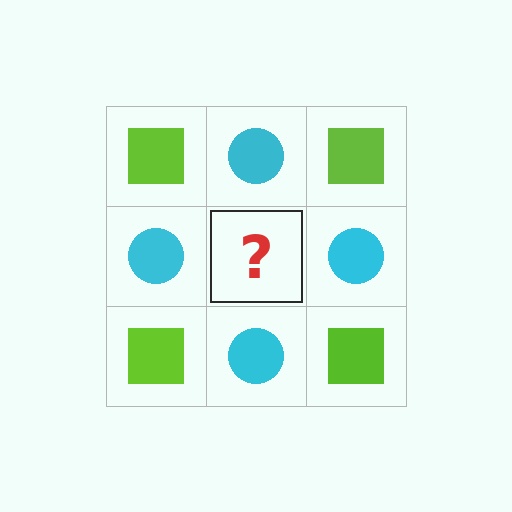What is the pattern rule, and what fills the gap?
The rule is that it alternates lime square and cyan circle in a checkerboard pattern. The gap should be filled with a lime square.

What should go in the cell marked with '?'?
The missing cell should contain a lime square.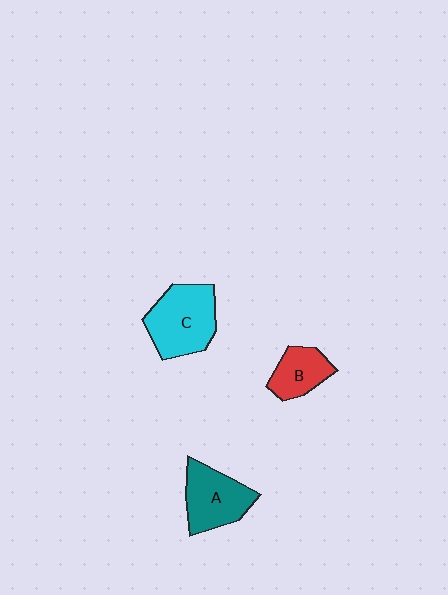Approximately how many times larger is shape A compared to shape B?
Approximately 1.4 times.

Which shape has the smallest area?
Shape B (red).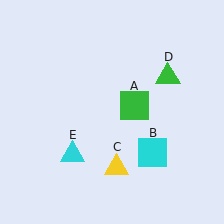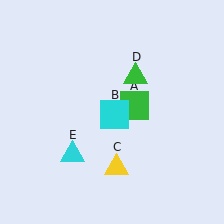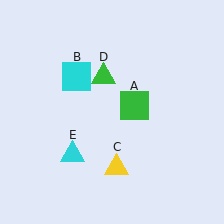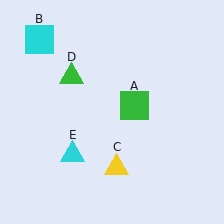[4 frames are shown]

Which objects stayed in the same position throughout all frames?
Green square (object A) and yellow triangle (object C) and cyan triangle (object E) remained stationary.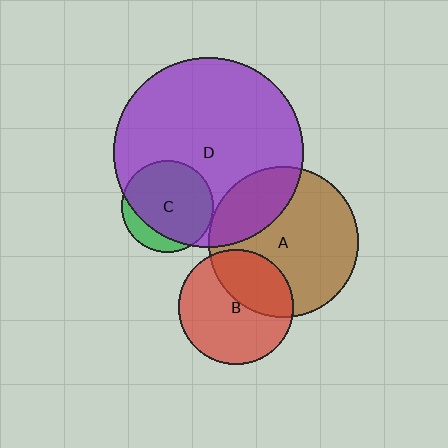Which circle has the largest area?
Circle D (purple).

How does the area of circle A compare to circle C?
Approximately 2.7 times.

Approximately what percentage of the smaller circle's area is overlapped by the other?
Approximately 80%.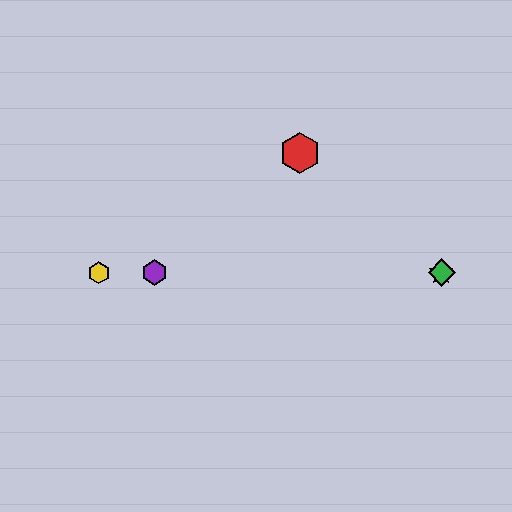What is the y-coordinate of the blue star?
The blue star is at y≈273.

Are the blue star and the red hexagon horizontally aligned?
No, the blue star is at y≈273 and the red hexagon is at y≈153.